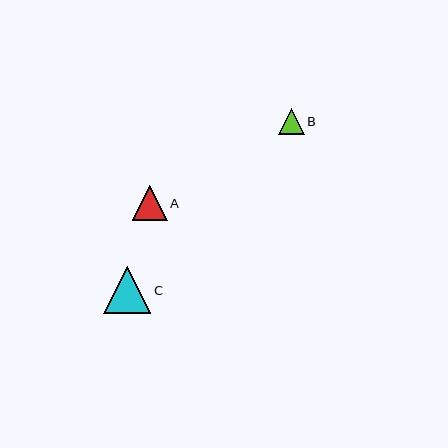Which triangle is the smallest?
Triangle B is the smallest with a size of approximately 26 pixels.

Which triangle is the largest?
Triangle C is the largest with a size of approximately 47 pixels.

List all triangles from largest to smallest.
From largest to smallest: C, A, B.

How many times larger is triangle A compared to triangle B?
Triangle A is approximately 1.3 times the size of triangle B.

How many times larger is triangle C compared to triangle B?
Triangle C is approximately 1.8 times the size of triangle B.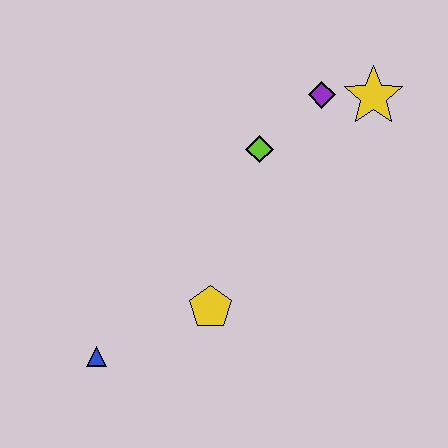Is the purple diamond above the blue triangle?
Yes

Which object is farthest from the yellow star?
The blue triangle is farthest from the yellow star.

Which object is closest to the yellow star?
The purple diamond is closest to the yellow star.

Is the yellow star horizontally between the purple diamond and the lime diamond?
No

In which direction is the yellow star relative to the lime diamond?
The yellow star is to the right of the lime diamond.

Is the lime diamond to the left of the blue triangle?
No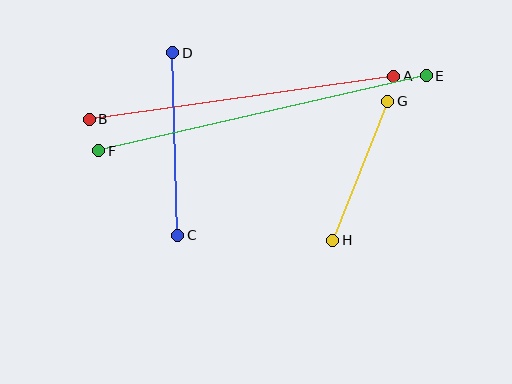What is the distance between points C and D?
The distance is approximately 183 pixels.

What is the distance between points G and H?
The distance is approximately 150 pixels.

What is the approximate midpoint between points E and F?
The midpoint is at approximately (263, 113) pixels.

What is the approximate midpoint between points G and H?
The midpoint is at approximately (360, 171) pixels.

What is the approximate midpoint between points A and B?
The midpoint is at approximately (242, 98) pixels.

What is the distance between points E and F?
The distance is approximately 336 pixels.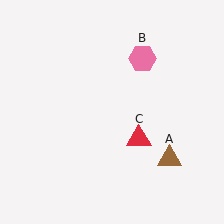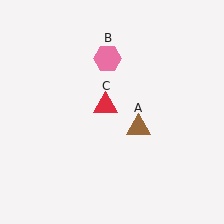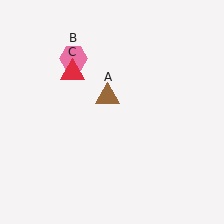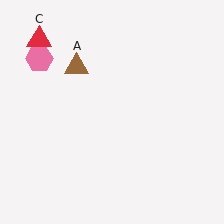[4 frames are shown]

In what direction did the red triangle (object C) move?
The red triangle (object C) moved up and to the left.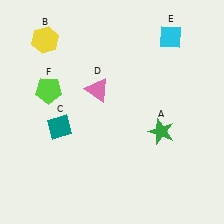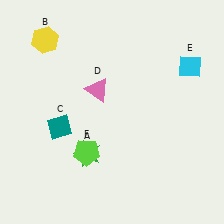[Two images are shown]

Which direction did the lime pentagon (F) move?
The lime pentagon (F) moved down.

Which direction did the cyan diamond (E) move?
The cyan diamond (E) moved down.